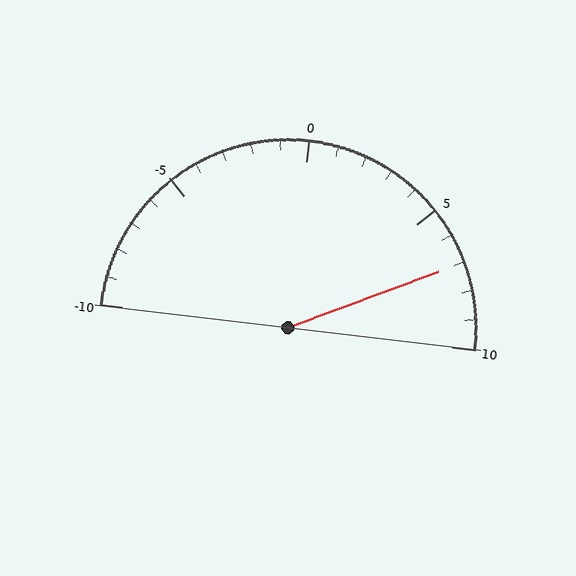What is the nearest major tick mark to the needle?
The nearest major tick mark is 5.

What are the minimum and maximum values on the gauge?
The gauge ranges from -10 to 10.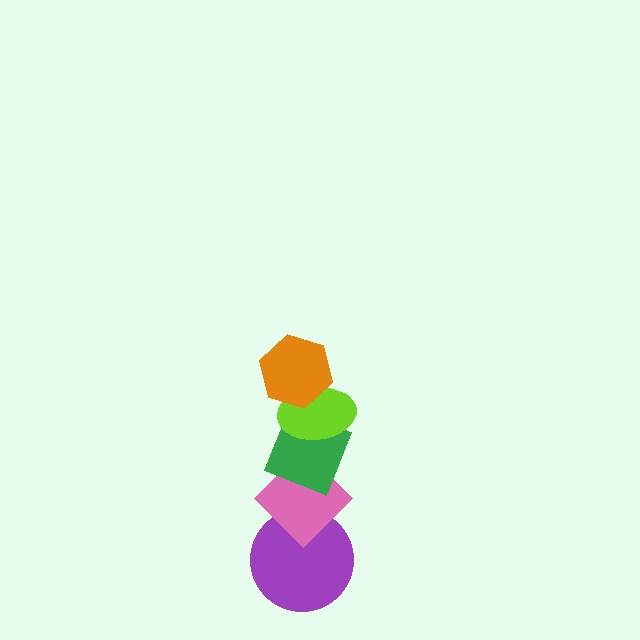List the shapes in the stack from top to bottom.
From top to bottom: the orange hexagon, the lime ellipse, the green diamond, the pink diamond, the purple circle.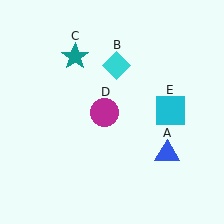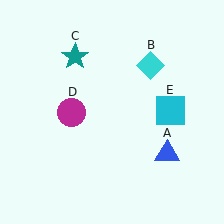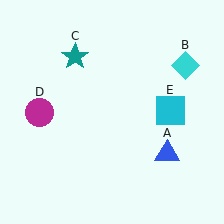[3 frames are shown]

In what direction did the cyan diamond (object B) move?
The cyan diamond (object B) moved right.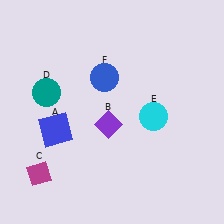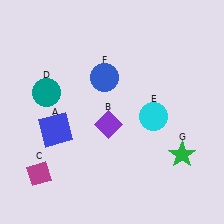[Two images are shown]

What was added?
A green star (G) was added in Image 2.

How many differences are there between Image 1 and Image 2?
There is 1 difference between the two images.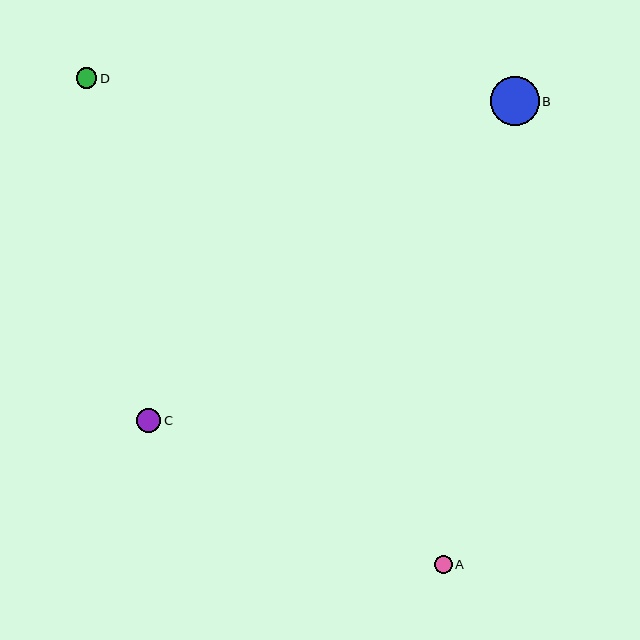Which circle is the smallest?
Circle A is the smallest with a size of approximately 18 pixels.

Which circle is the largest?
Circle B is the largest with a size of approximately 49 pixels.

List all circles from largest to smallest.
From largest to smallest: B, C, D, A.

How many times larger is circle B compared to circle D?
Circle B is approximately 2.4 times the size of circle D.